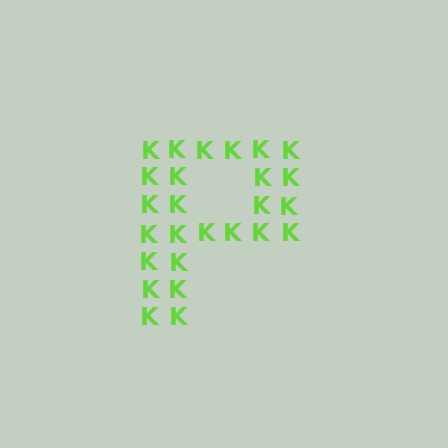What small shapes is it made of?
It is made of small letter K's.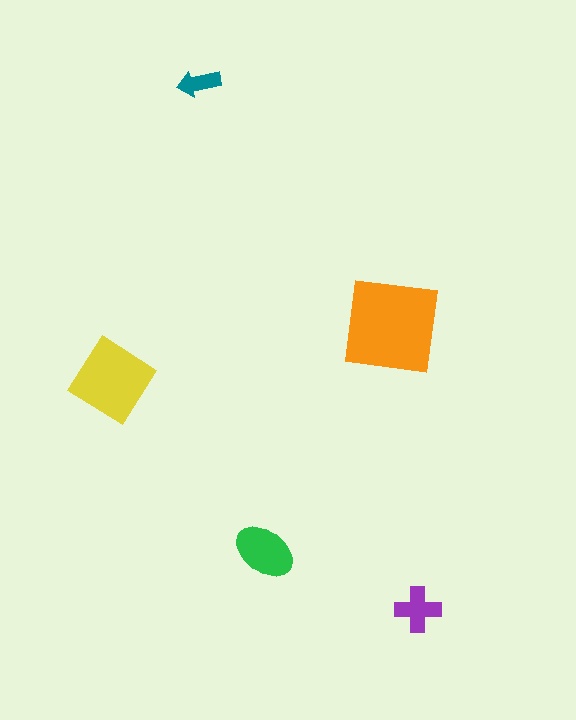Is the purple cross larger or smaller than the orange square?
Smaller.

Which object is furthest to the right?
The purple cross is rightmost.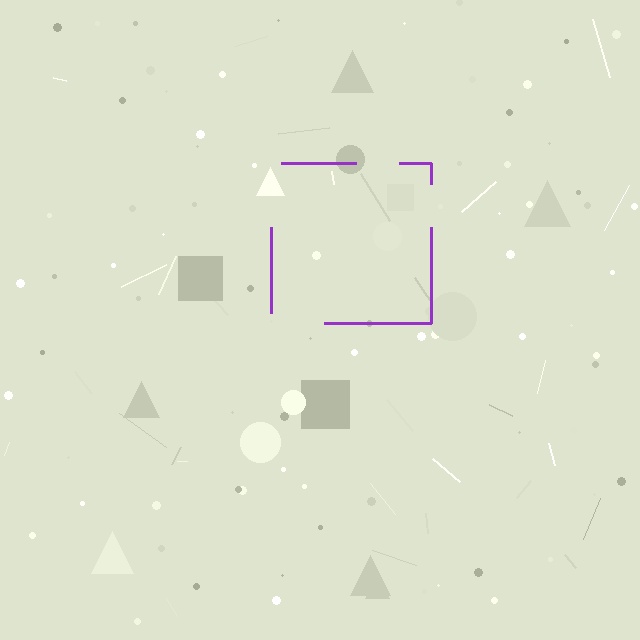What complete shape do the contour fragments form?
The contour fragments form a square.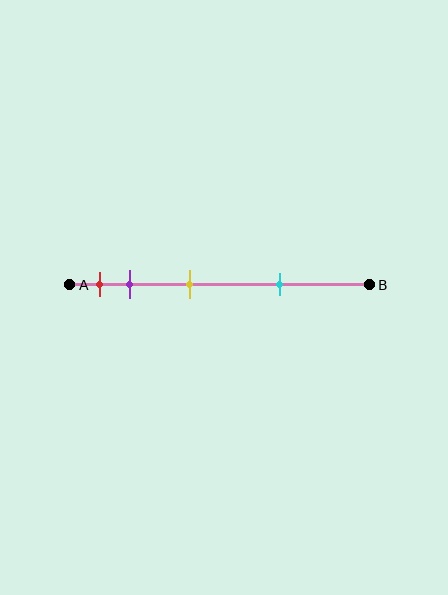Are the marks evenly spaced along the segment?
No, the marks are not evenly spaced.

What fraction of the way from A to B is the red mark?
The red mark is approximately 10% (0.1) of the way from A to B.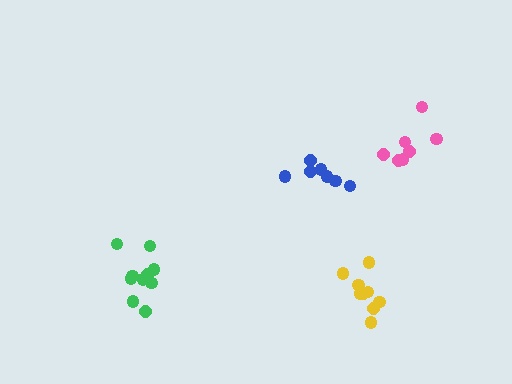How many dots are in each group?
Group 1: 7 dots, Group 2: 9 dots, Group 3: 7 dots, Group 4: 10 dots (33 total).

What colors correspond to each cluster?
The clusters are colored: blue, yellow, pink, green.